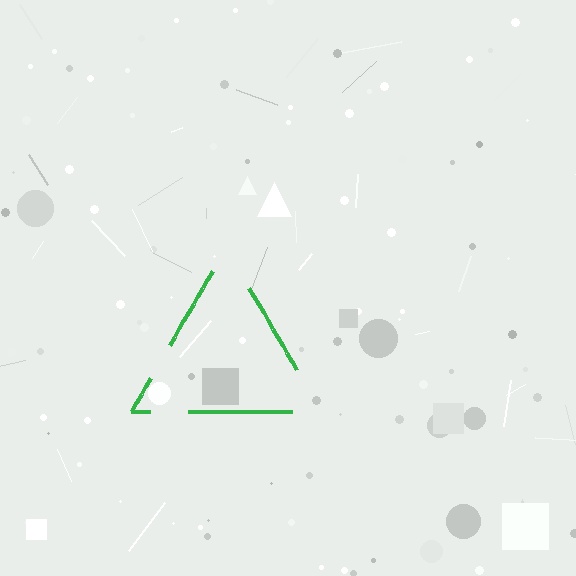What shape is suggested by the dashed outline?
The dashed outline suggests a triangle.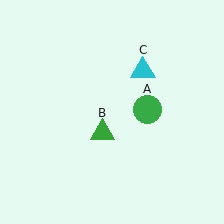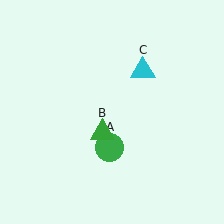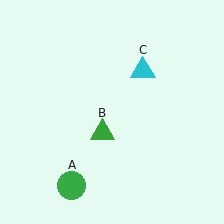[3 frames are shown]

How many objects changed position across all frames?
1 object changed position: green circle (object A).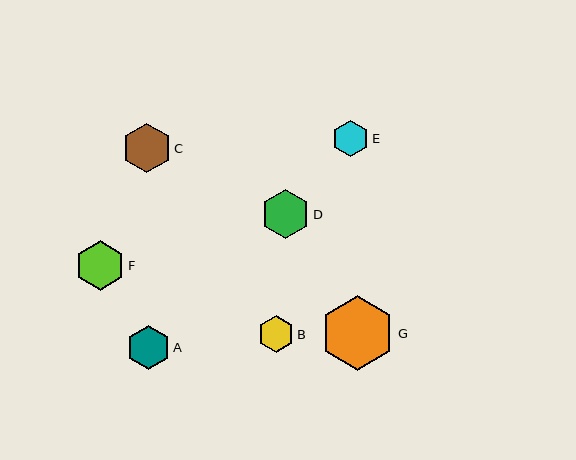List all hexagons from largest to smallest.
From largest to smallest: G, F, C, D, A, B, E.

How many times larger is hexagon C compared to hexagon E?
Hexagon C is approximately 1.3 times the size of hexagon E.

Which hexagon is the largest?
Hexagon G is the largest with a size of approximately 75 pixels.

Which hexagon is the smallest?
Hexagon E is the smallest with a size of approximately 37 pixels.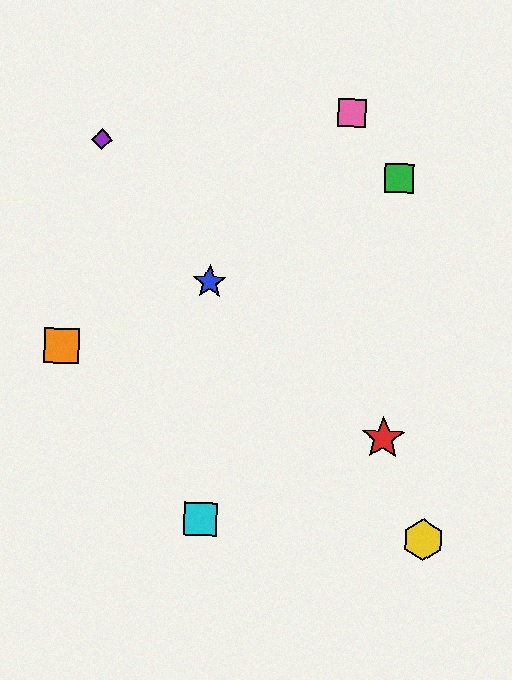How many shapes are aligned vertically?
2 shapes (the blue star, the cyan square) are aligned vertically.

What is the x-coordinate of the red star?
The red star is at x≈383.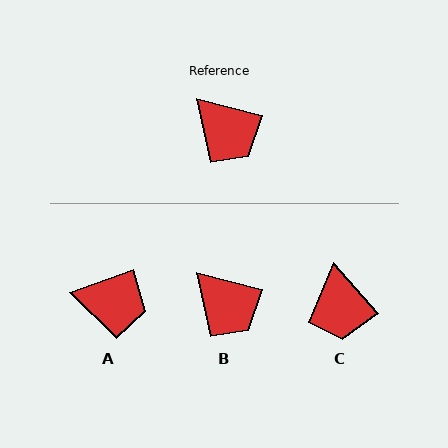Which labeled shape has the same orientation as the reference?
B.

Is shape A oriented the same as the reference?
No, it is off by about 34 degrees.